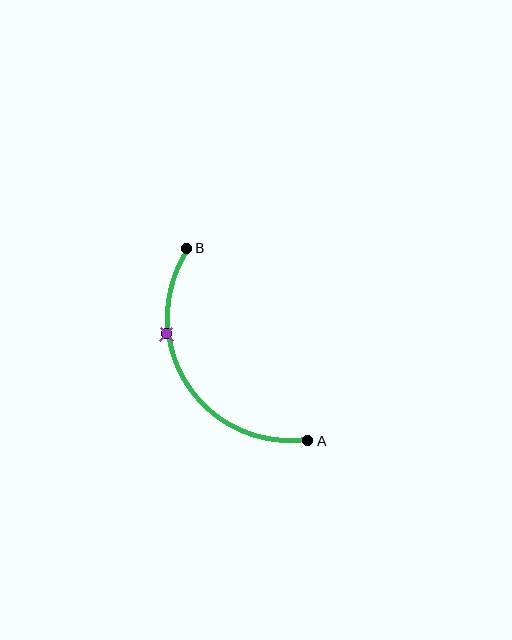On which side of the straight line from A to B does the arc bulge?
The arc bulges to the left of the straight line connecting A and B.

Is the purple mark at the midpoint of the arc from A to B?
No. The purple mark lies on the arc but is closer to endpoint B. The arc midpoint would be at the point on the curve equidistant along the arc from both A and B.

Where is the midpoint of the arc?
The arc midpoint is the point on the curve farthest from the straight line joining A and B. It sits to the left of that line.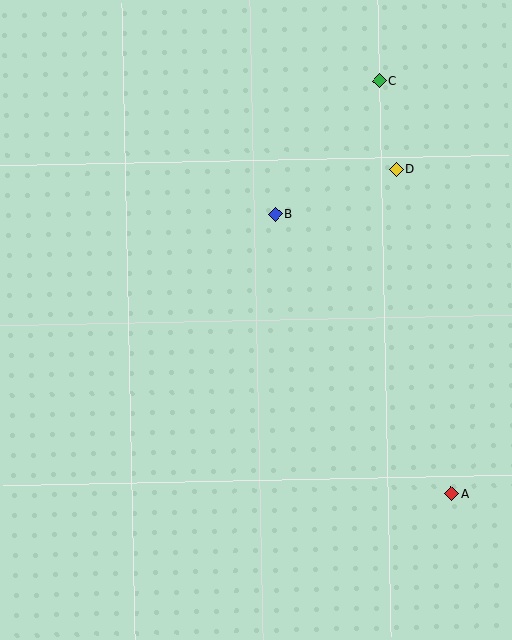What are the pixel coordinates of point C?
Point C is at (379, 81).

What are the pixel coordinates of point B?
Point B is at (275, 214).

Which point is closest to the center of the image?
Point B at (275, 214) is closest to the center.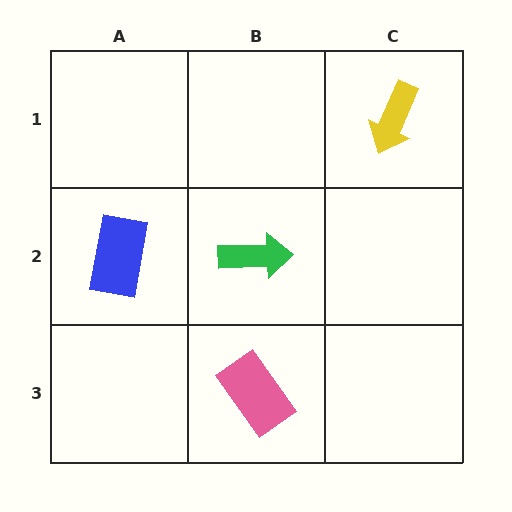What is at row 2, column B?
A green arrow.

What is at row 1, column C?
A yellow arrow.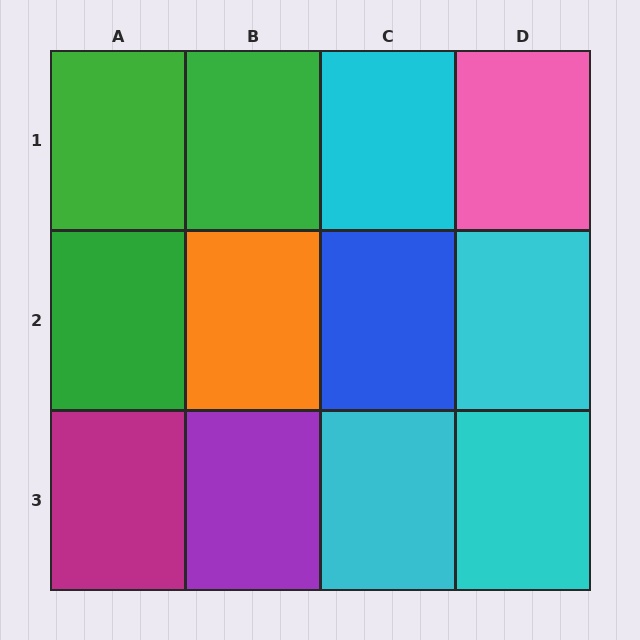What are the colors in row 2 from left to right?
Green, orange, blue, cyan.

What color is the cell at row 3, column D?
Cyan.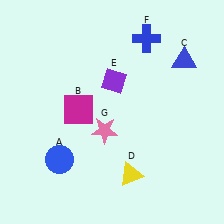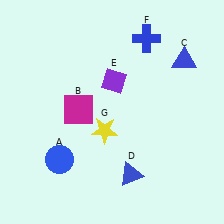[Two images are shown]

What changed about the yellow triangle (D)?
In Image 1, D is yellow. In Image 2, it changed to blue.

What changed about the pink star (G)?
In Image 1, G is pink. In Image 2, it changed to yellow.